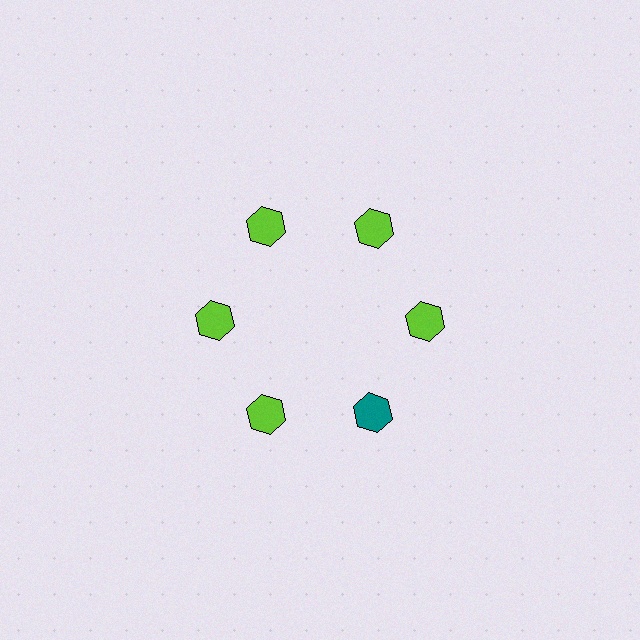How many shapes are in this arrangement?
There are 6 shapes arranged in a ring pattern.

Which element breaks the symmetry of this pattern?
The teal hexagon at roughly the 5 o'clock position breaks the symmetry. All other shapes are lime hexagons.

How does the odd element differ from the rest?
It has a different color: teal instead of lime.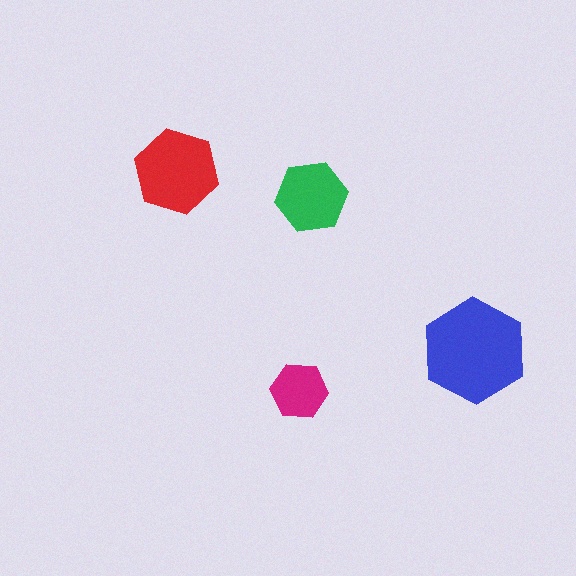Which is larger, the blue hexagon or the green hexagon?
The blue one.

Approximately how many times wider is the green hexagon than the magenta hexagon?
About 1.5 times wider.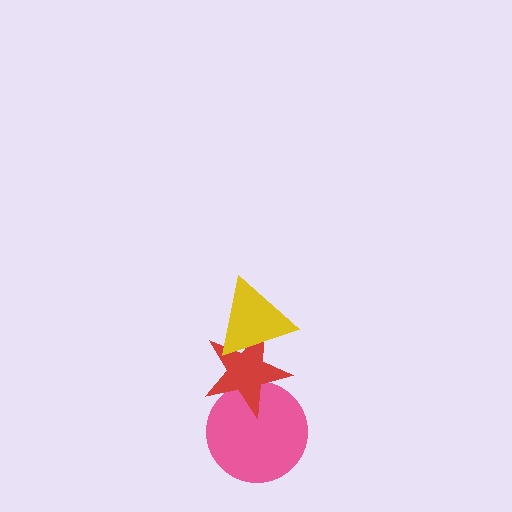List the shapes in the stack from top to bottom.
From top to bottom: the yellow triangle, the red star, the pink circle.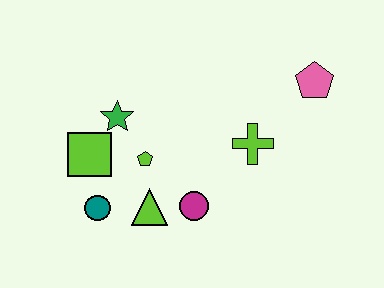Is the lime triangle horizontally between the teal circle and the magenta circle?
Yes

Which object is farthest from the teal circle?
The pink pentagon is farthest from the teal circle.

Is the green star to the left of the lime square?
No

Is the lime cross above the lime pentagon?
Yes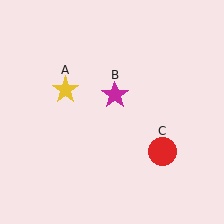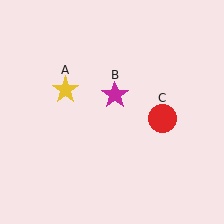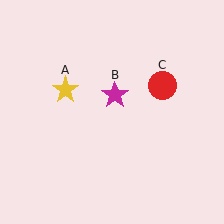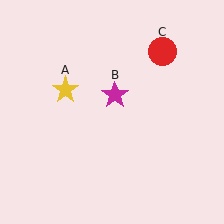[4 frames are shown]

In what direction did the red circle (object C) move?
The red circle (object C) moved up.